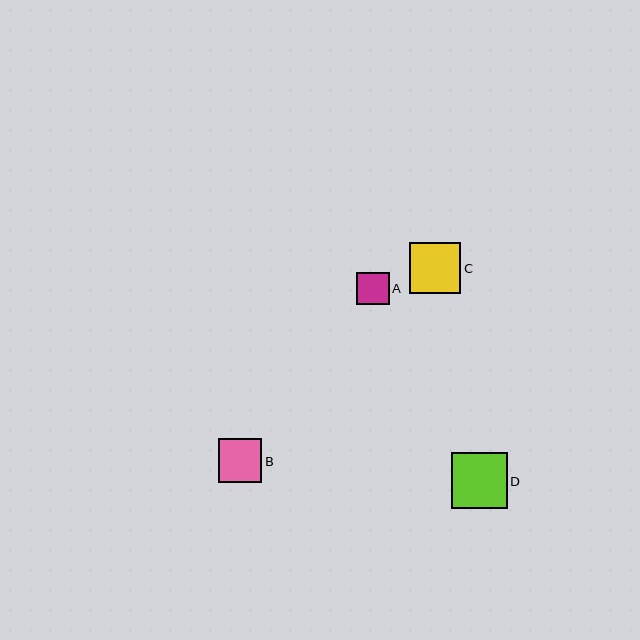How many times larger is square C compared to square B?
Square C is approximately 1.2 times the size of square B.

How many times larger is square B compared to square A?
Square B is approximately 1.4 times the size of square A.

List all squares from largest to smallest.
From largest to smallest: D, C, B, A.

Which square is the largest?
Square D is the largest with a size of approximately 56 pixels.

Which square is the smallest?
Square A is the smallest with a size of approximately 32 pixels.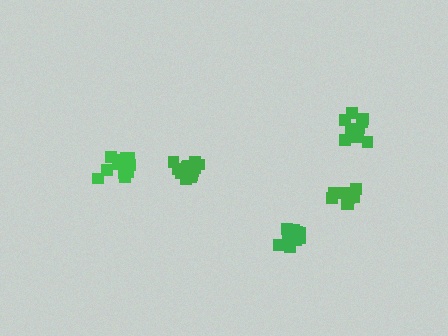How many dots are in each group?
Group 1: 11 dots, Group 2: 12 dots, Group 3: 13 dots, Group 4: 14 dots, Group 5: 15 dots (65 total).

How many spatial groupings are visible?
There are 5 spatial groupings.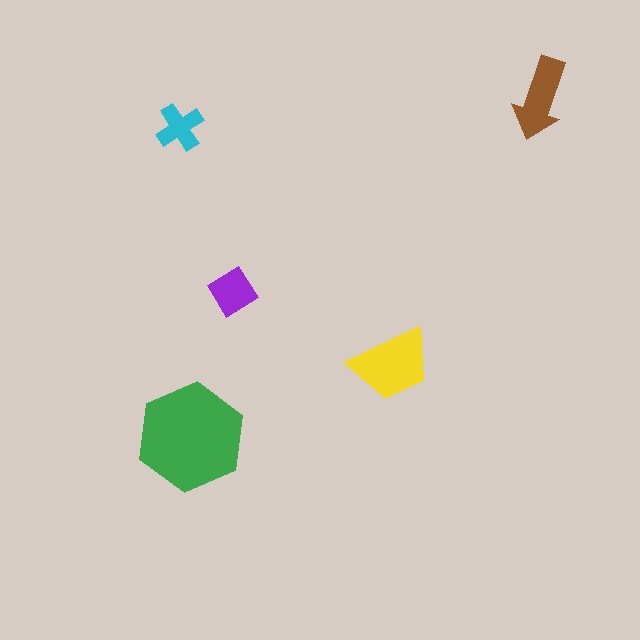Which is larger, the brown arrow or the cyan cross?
The brown arrow.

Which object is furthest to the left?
The cyan cross is leftmost.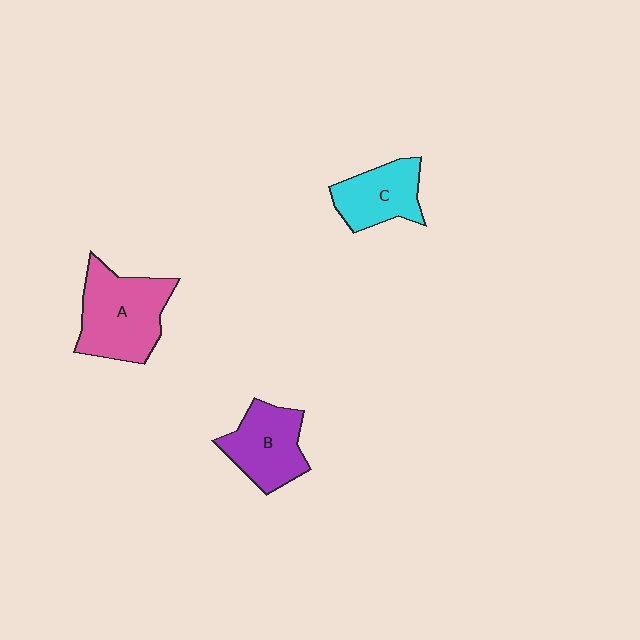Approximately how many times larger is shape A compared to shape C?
Approximately 1.5 times.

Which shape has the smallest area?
Shape C (cyan).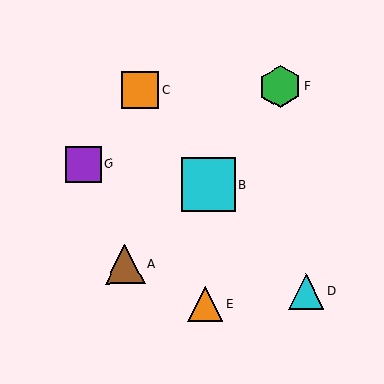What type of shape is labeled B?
Shape B is a cyan square.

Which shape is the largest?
The cyan square (labeled B) is the largest.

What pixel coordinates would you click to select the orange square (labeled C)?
Click at (141, 91) to select the orange square C.